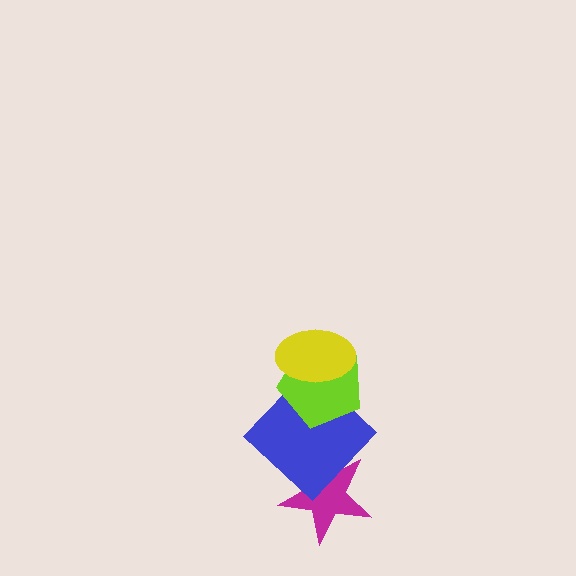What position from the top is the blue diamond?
The blue diamond is 3rd from the top.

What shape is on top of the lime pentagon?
The yellow ellipse is on top of the lime pentagon.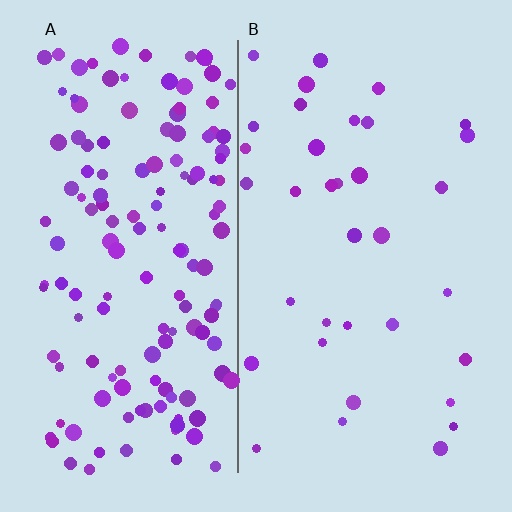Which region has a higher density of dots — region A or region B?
A (the left).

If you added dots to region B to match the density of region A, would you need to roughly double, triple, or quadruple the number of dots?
Approximately quadruple.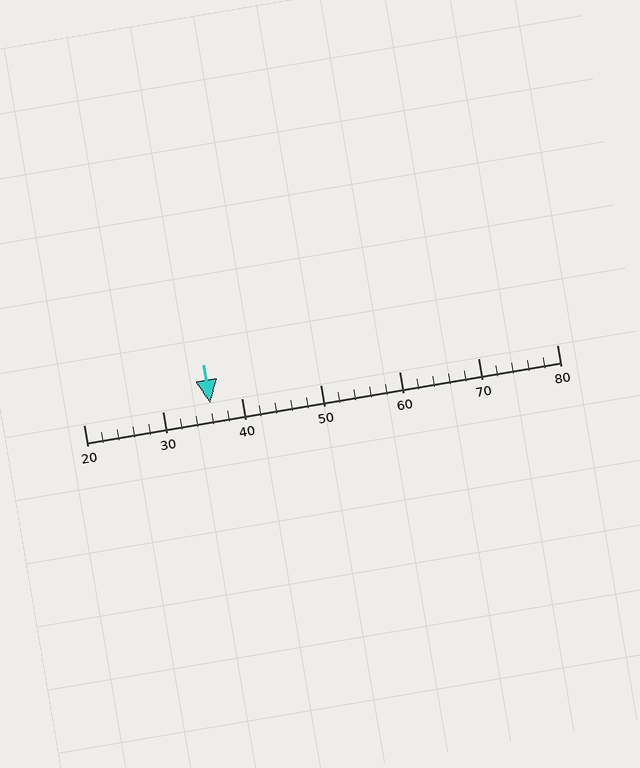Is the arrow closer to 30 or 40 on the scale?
The arrow is closer to 40.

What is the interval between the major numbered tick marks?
The major tick marks are spaced 10 units apart.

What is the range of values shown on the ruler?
The ruler shows values from 20 to 80.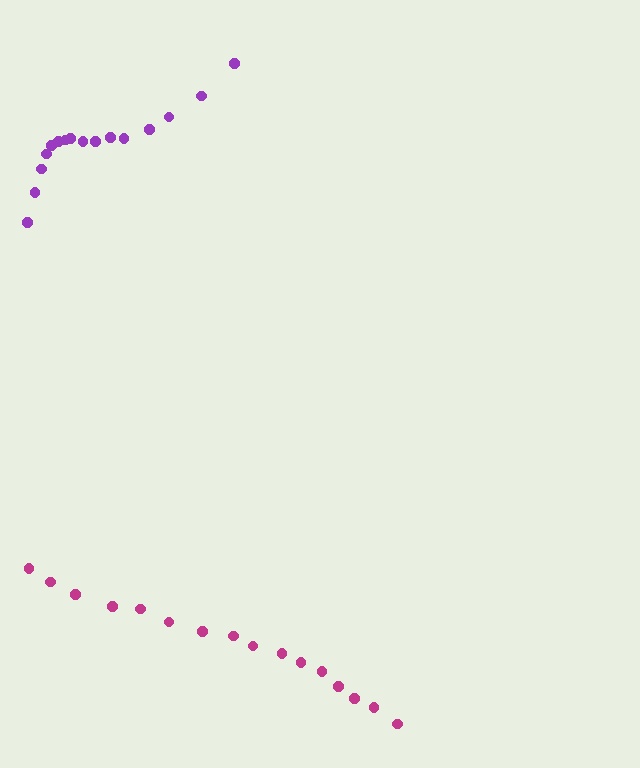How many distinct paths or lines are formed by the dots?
There are 2 distinct paths.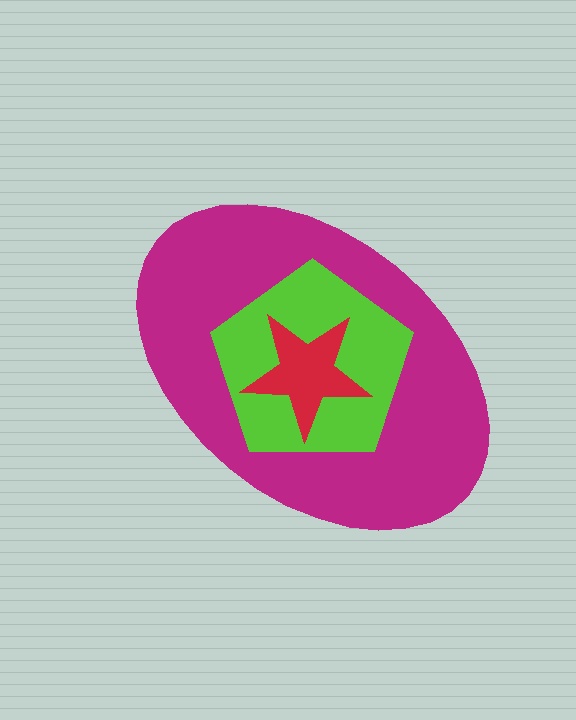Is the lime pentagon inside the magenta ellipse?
Yes.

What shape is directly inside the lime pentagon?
The red star.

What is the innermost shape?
The red star.